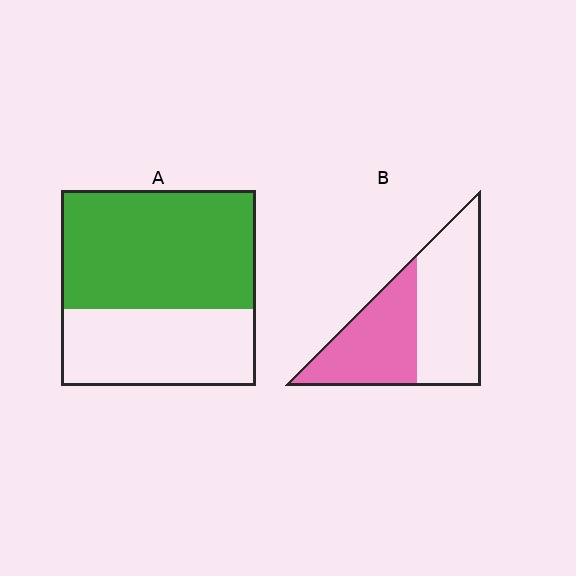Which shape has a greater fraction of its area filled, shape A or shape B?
Shape A.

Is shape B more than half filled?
No.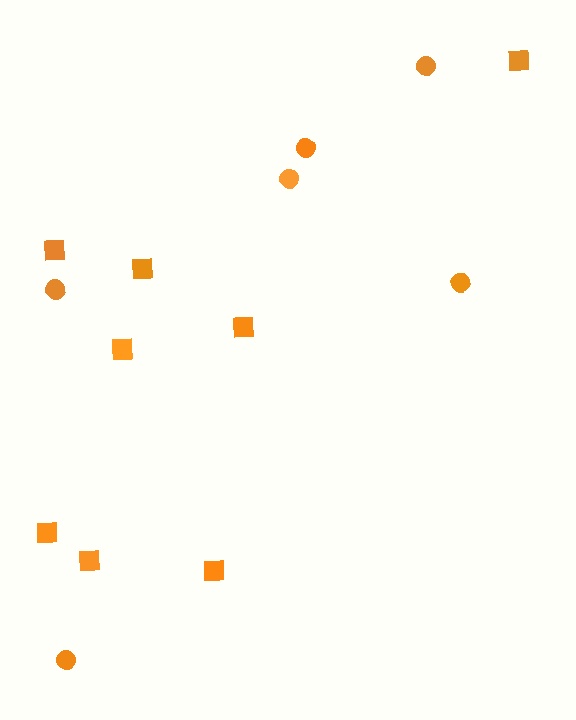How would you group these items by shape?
There are 2 groups: one group of circles (6) and one group of squares (8).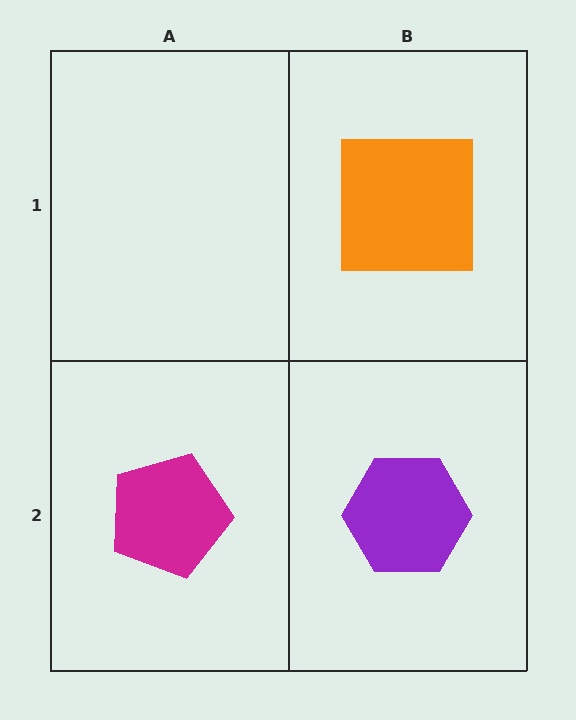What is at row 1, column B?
An orange square.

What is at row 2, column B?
A purple hexagon.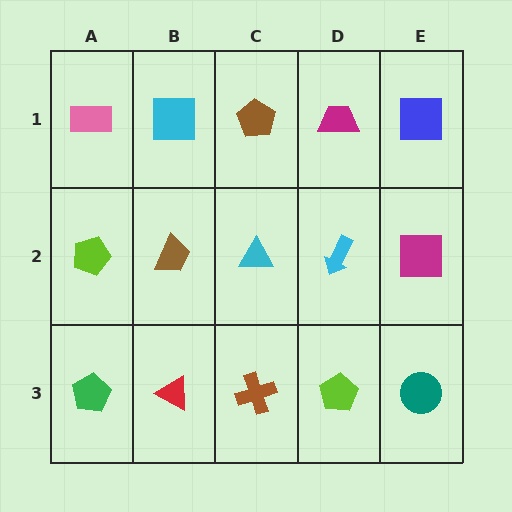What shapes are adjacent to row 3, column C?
A cyan triangle (row 2, column C), a red triangle (row 3, column B), a lime pentagon (row 3, column D).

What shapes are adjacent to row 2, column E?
A blue square (row 1, column E), a teal circle (row 3, column E), a cyan arrow (row 2, column D).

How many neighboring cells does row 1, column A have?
2.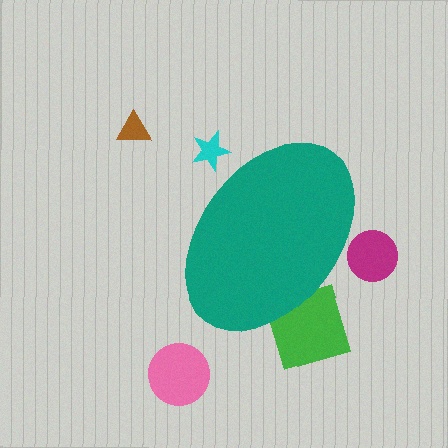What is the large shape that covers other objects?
A teal ellipse.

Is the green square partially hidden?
Yes, the green square is partially hidden behind the teal ellipse.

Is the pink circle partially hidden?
No, the pink circle is fully visible.